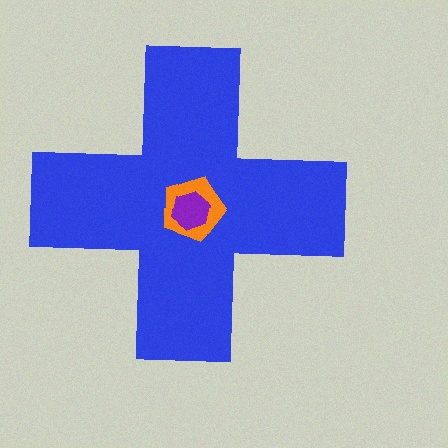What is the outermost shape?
The blue cross.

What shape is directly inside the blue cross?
The orange pentagon.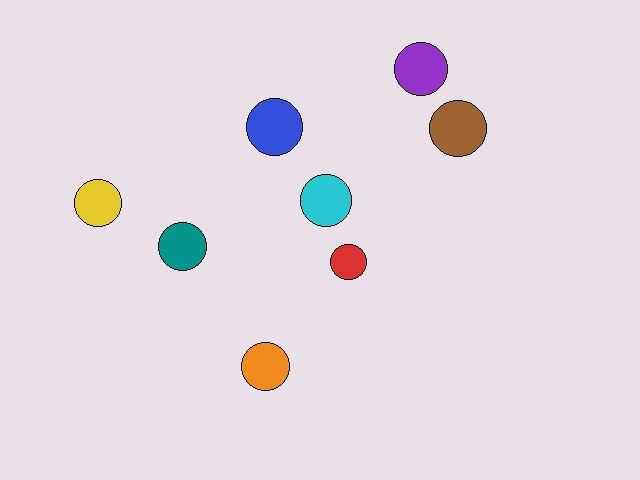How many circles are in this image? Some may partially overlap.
There are 8 circles.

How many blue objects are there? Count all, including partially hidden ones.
There is 1 blue object.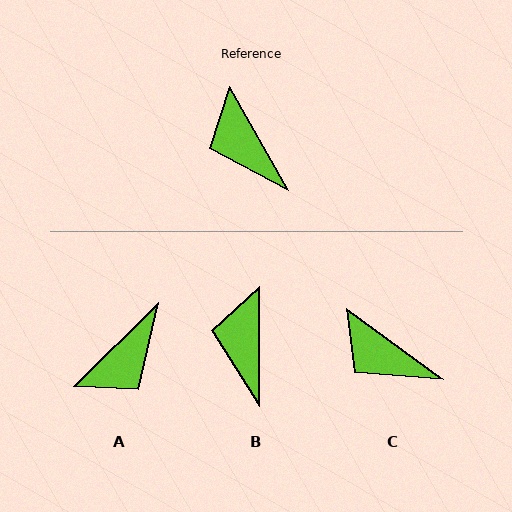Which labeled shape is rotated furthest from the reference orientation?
A, about 105 degrees away.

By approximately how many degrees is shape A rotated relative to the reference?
Approximately 105 degrees counter-clockwise.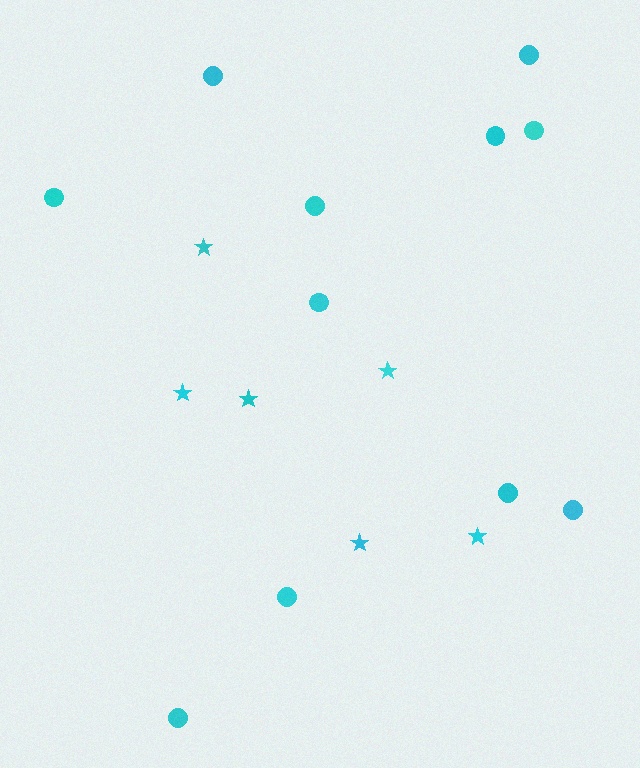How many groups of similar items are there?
There are 2 groups: one group of stars (6) and one group of circles (11).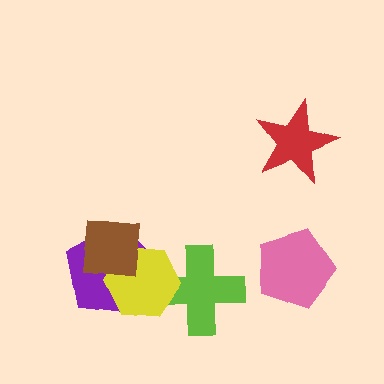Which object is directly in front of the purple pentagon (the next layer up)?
The yellow hexagon is directly in front of the purple pentagon.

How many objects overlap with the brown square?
2 objects overlap with the brown square.